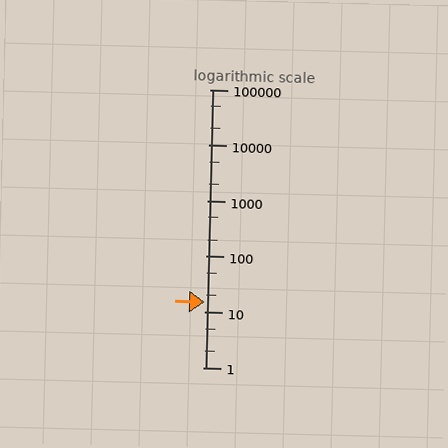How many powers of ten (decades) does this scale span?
The scale spans 5 decades, from 1 to 100000.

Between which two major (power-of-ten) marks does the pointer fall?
The pointer is between 10 and 100.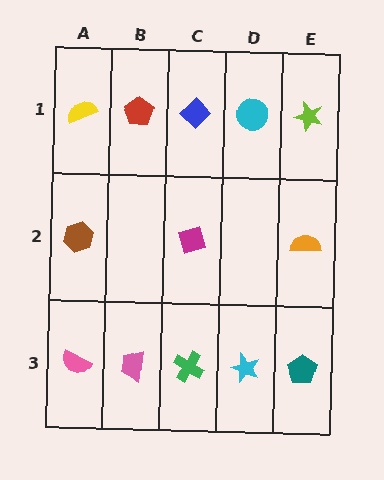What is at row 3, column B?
A pink trapezoid.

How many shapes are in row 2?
3 shapes.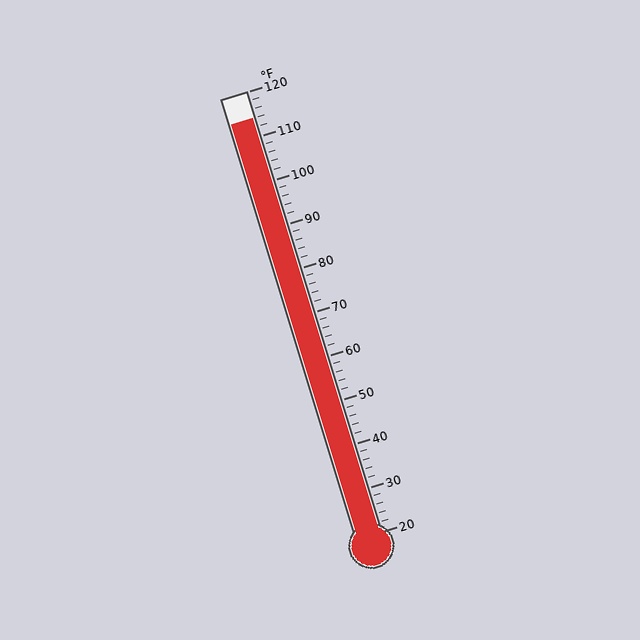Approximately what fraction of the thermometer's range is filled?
The thermometer is filled to approximately 95% of its range.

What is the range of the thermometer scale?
The thermometer scale ranges from 20°F to 120°F.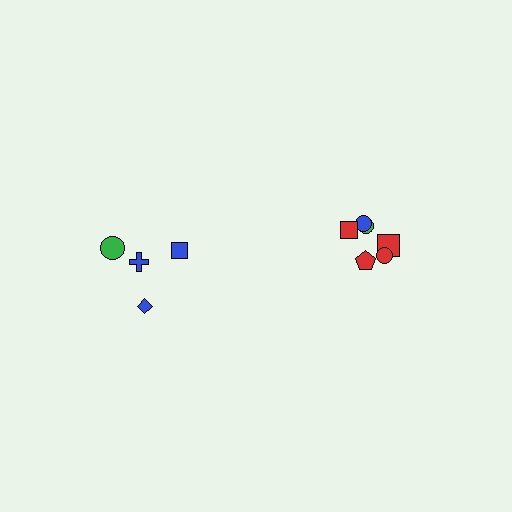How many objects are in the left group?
There are 4 objects.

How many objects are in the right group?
There are 6 objects.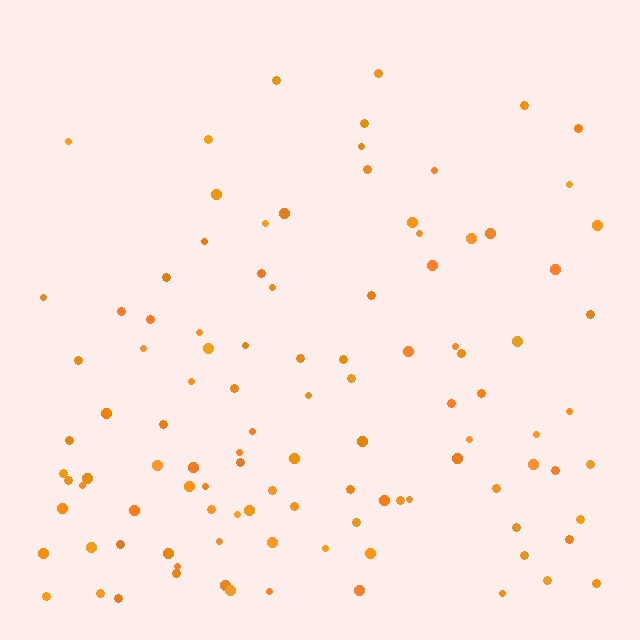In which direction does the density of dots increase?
From top to bottom, with the bottom side densest.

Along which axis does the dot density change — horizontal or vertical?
Vertical.